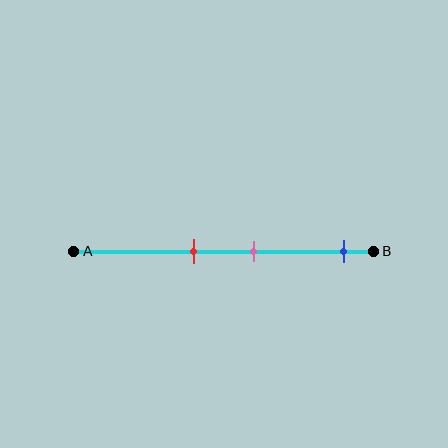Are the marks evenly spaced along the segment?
No, the marks are not evenly spaced.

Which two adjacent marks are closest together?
The red and pink marks are the closest adjacent pair.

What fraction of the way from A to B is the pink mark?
The pink mark is approximately 60% (0.6) of the way from A to B.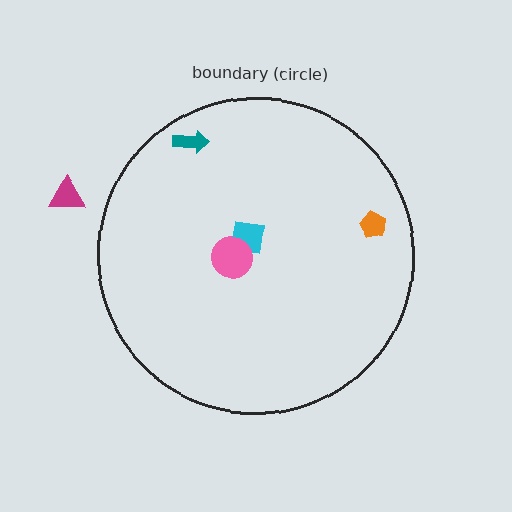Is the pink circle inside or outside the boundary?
Inside.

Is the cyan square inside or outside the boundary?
Inside.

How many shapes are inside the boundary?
4 inside, 1 outside.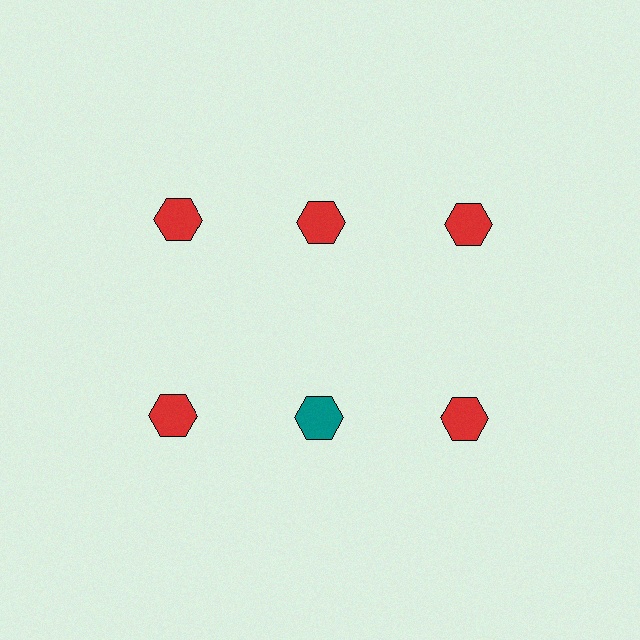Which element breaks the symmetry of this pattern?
The teal hexagon in the second row, second from left column breaks the symmetry. All other shapes are red hexagons.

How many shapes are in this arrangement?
There are 6 shapes arranged in a grid pattern.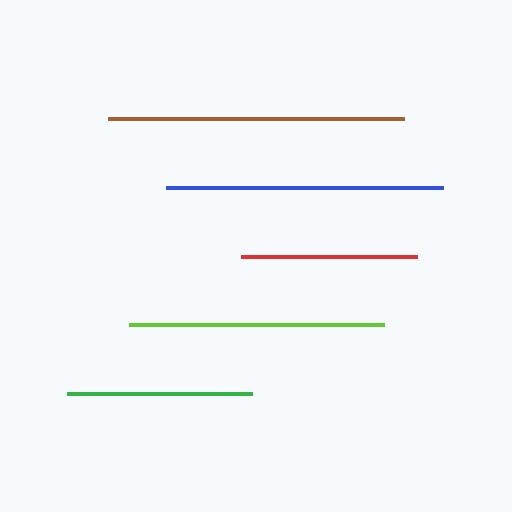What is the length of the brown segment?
The brown segment is approximately 296 pixels long.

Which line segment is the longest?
The brown line is the longest at approximately 296 pixels.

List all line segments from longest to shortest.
From longest to shortest: brown, blue, lime, green, red.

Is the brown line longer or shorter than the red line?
The brown line is longer than the red line.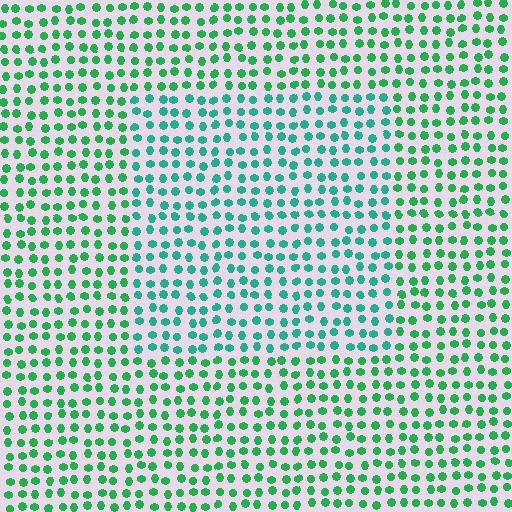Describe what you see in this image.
The image is filled with small green elements in a uniform arrangement. A rectangle-shaped region is visible where the elements are tinted to a slightly different hue, forming a subtle color boundary.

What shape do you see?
I see a rectangle.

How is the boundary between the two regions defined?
The boundary is defined purely by a slight shift in hue (about 29 degrees). Spacing, size, and orientation are identical on both sides.